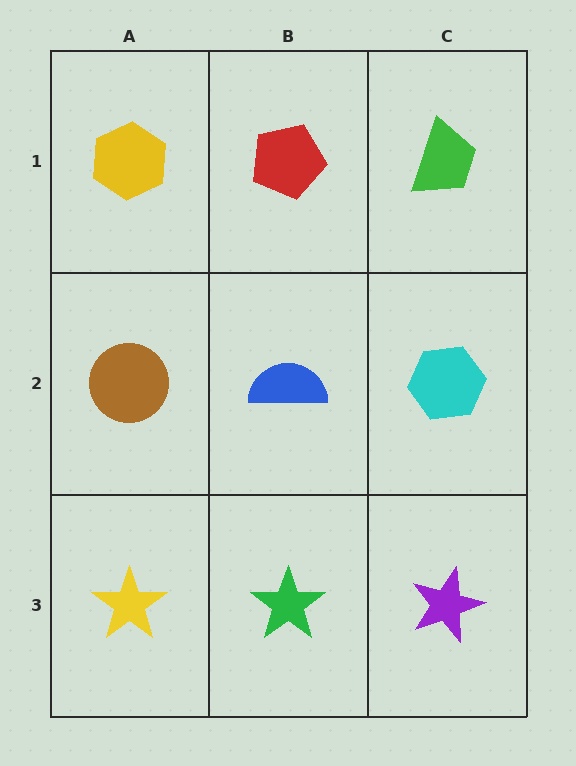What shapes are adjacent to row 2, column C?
A green trapezoid (row 1, column C), a purple star (row 3, column C), a blue semicircle (row 2, column B).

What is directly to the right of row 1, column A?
A red pentagon.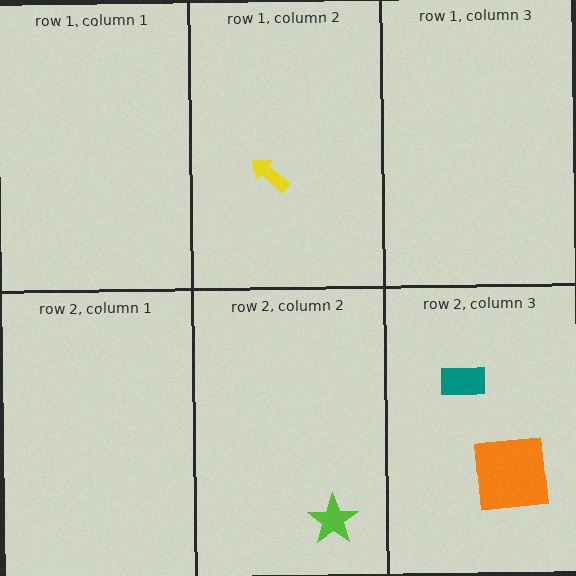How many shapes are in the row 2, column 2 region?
1.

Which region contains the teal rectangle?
The row 2, column 3 region.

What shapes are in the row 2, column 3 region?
The teal rectangle, the orange square.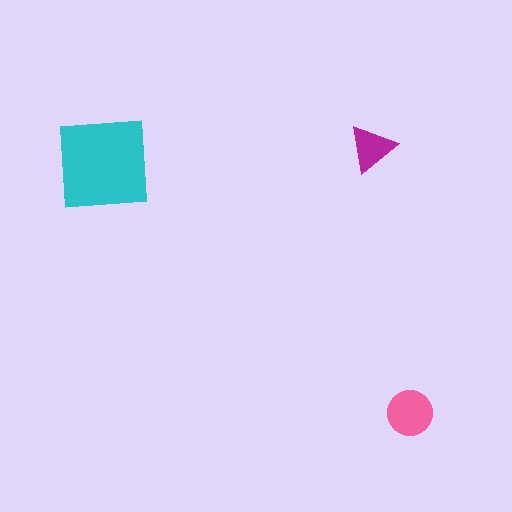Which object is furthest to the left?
The cyan square is leftmost.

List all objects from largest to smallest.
The cyan square, the pink circle, the magenta triangle.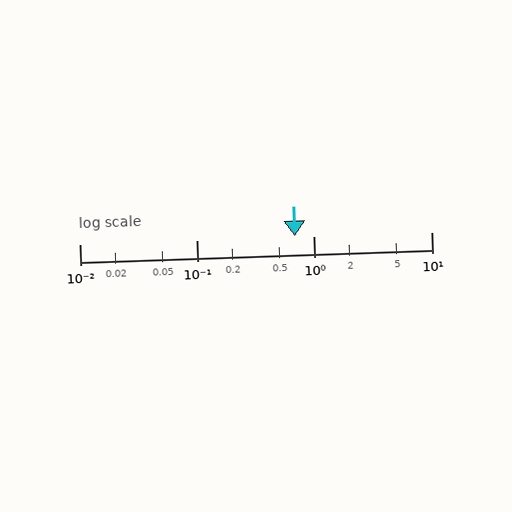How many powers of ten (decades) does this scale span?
The scale spans 3 decades, from 0.01 to 10.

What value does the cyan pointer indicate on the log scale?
The pointer indicates approximately 0.69.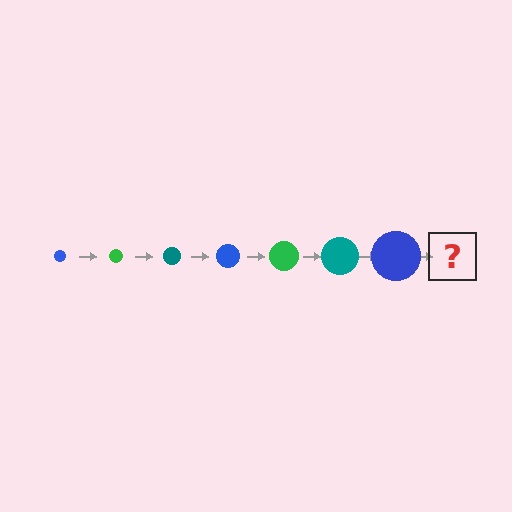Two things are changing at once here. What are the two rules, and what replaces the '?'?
The two rules are that the circle grows larger each step and the color cycles through blue, green, and teal. The '?' should be a green circle, larger than the previous one.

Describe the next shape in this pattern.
It should be a green circle, larger than the previous one.